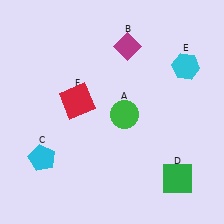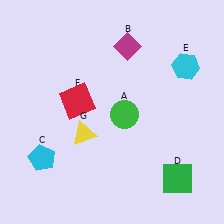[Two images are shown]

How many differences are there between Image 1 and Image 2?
There is 1 difference between the two images.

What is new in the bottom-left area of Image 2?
A yellow triangle (G) was added in the bottom-left area of Image 2.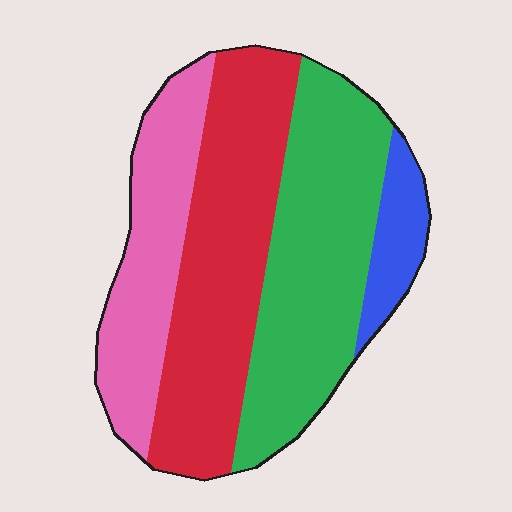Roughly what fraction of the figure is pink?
Pink takes up about one fifth (1/5) of the figure.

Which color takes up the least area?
Blue, at roughly 10%.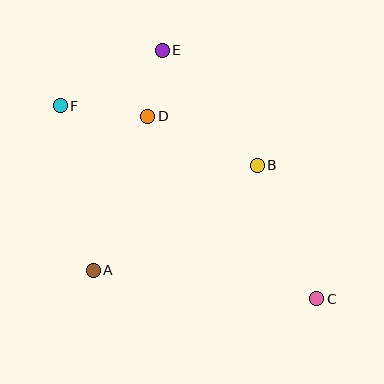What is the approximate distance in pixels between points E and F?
The distance between E and F is approximately 116 pixels.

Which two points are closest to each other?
Points D and E are closest to each other.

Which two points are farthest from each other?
Points C and F are farthest from each other.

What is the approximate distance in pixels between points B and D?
The distance between B and D is approximately 120 pixels.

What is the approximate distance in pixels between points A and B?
The distance between A and B is approximately 195 pixels.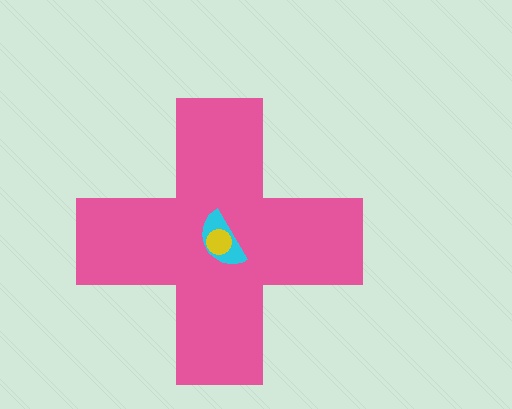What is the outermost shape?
The pink cross.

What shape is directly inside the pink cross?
The cyan semicircle.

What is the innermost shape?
The yellow circle.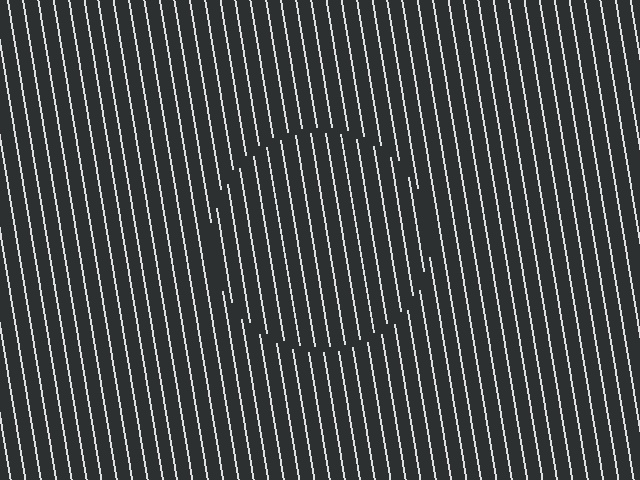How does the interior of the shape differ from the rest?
The interior of the shape contains the same grating, shifted by half a period — the contour is defined by the phase discontinuity where line-ends from the inner and outer gratings abut.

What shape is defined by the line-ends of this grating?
An illusory circle. The interior of the shape contains the same grating, shifted by half a period — the contour is defined by the phase discontinuity where line-ends from the inner and outer gratings abut.